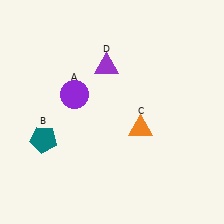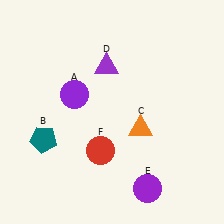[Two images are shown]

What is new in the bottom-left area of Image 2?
A red circle (F) was added in the bottom-left area of Image 2.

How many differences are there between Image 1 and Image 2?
There are 2 differences between the two images.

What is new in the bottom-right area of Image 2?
A purple circle (E) was added in the bottom-right area of Image 2.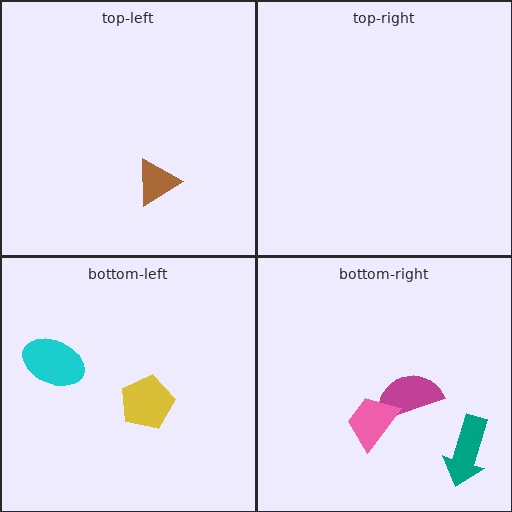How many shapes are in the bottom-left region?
2.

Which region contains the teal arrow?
The bottom-right region.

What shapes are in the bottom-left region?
The yellow pentagon, the cyan ellipse.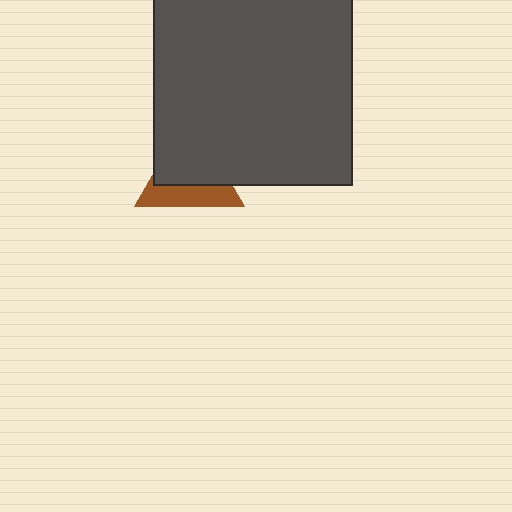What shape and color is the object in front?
The object in front is a dark gray rectangle.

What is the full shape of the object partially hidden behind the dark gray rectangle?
The partially hidden object is a brown triangle.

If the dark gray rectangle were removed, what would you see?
You would see the complete brown triangle.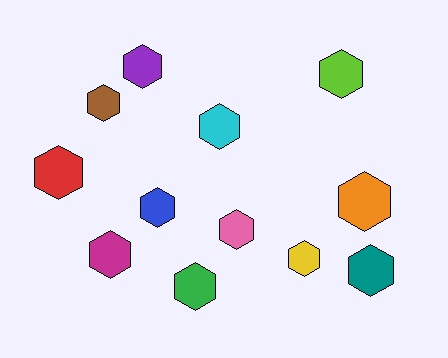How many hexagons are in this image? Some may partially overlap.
There are 12 hexagons.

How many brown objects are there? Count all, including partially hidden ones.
There is 1 brown object.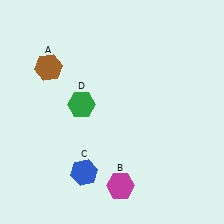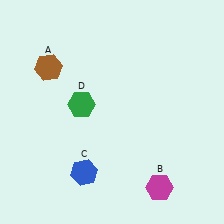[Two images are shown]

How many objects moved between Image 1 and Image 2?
1 object moved between the two images.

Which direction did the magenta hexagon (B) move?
The magenta hexagon (B) moved right.